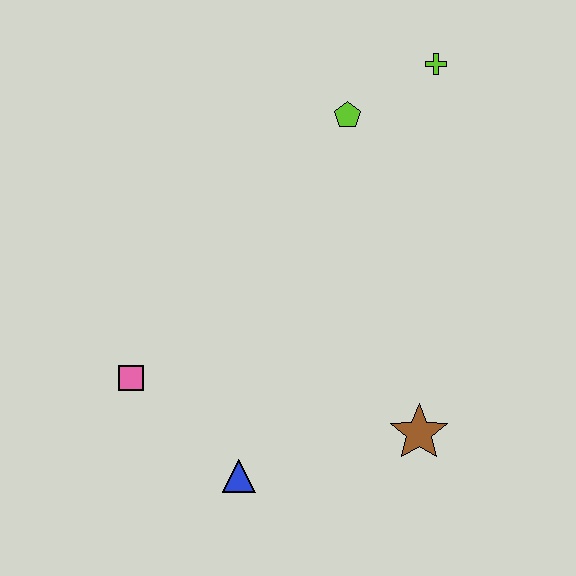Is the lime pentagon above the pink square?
Yes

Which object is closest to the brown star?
The blue triangle is closest to the brown star.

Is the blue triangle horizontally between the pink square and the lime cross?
Yes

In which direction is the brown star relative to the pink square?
The brown star is to the right of the pink square.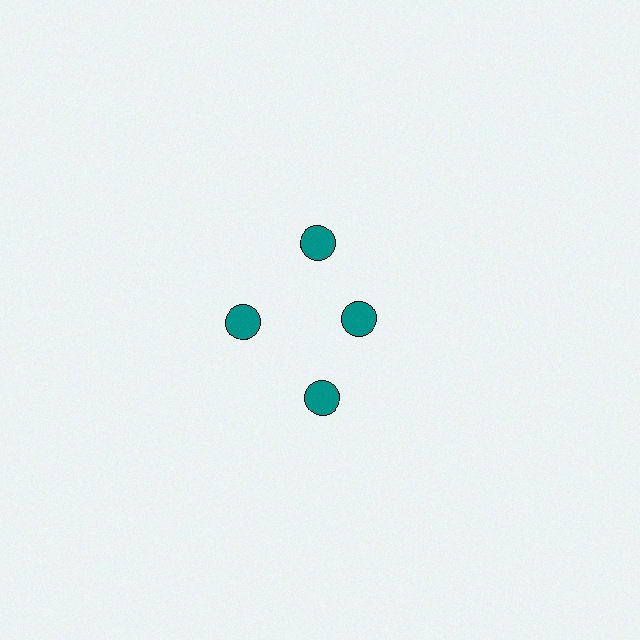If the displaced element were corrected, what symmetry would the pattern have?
It would have 4-fold rotational symmetry — the pattern would map onto itself every 90 degrees.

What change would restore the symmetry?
The symmetry would be restored by moving it outward, back onto the ring so that all 4 circles sit at equal angles and equal distance from the center.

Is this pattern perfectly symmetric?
No. The 4 teal circles are arranged in a ring, but one element near the 3 o'clock position is pulled inward toward the center, breaking the 4-fold rotational symmetry.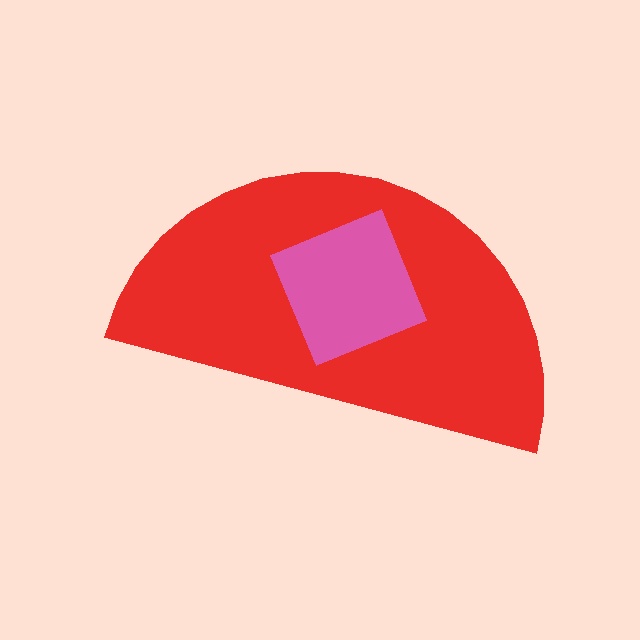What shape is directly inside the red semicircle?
The pink square.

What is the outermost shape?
The red semicircle.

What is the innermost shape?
The pink square.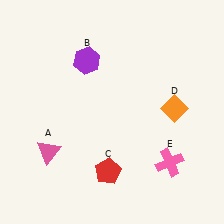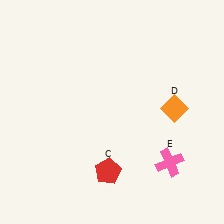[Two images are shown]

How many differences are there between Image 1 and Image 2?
There are 2 differences between the two images.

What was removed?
The pink triangle (A), the purple hexagon (B) were removed in Image 2.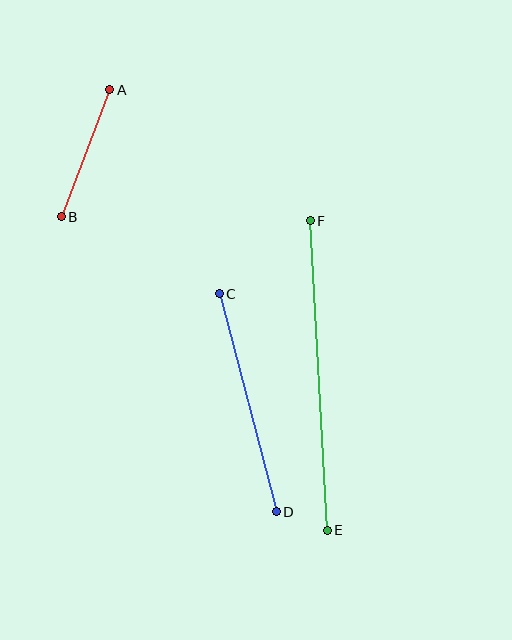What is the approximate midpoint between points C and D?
The midpoint is at approximately (248, 403) pixels.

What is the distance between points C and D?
The distance is approximately 225 pixels.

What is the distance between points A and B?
The distance is approximately 136 pixels.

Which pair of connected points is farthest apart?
Points E and F are farthest apart.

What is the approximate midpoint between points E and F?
The midpoint is at approximately (319, 376) pixels.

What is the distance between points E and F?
The distance is approximately 310 pixels.